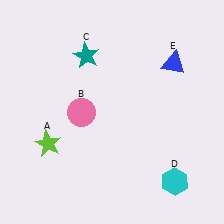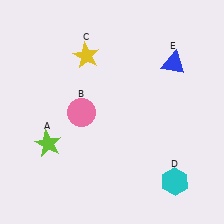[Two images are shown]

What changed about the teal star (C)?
In Image 1, C is teal. In Image 2, it changed to yellow.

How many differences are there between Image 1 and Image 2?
There is 1 difference between the two images.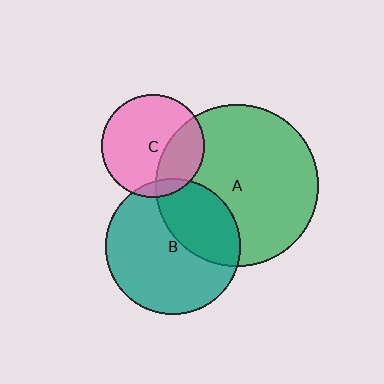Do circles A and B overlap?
Yes.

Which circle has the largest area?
Circle A (green).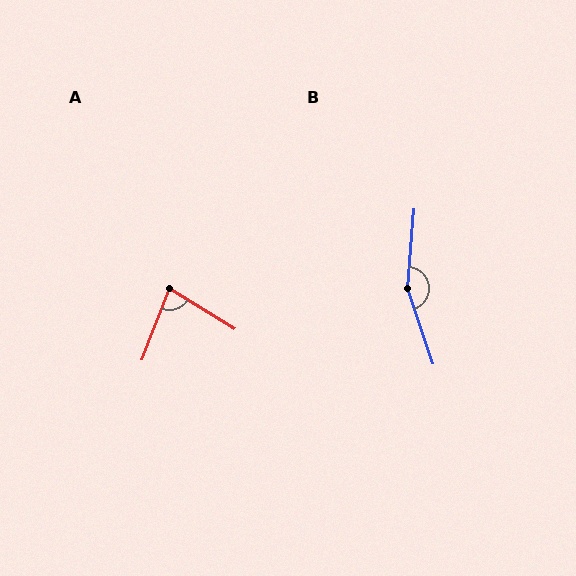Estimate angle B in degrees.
Approximately 156 degrees.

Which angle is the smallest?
A, at approximately 79 degrees.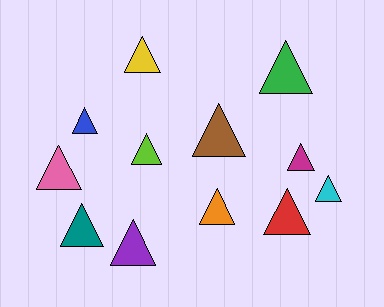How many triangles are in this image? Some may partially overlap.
There are 12 triangles.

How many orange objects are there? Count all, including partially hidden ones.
There is 1 orange object.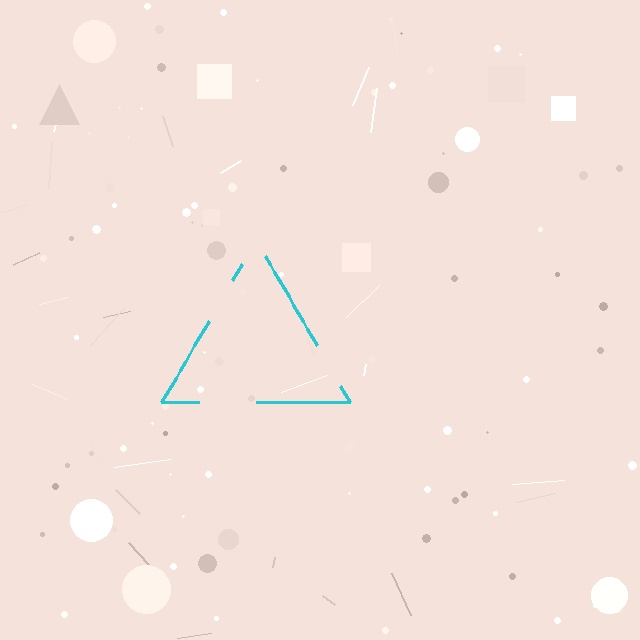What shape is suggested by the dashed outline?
The dashed outline suggests a triangle.